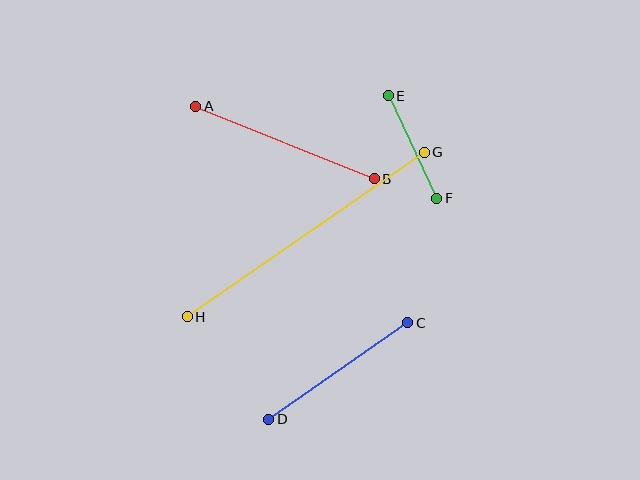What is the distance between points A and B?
The distance is approximately 193 pixels.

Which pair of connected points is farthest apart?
Points G and H are farthest apart.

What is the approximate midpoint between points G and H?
The midpoint is at approximately (306, 235) pixels.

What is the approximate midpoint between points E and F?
The midpoint is at approximately (413, 147) pixels.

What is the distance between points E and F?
The distance is approximately 113 pixels.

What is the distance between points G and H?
The distance is approximately 289 pixels.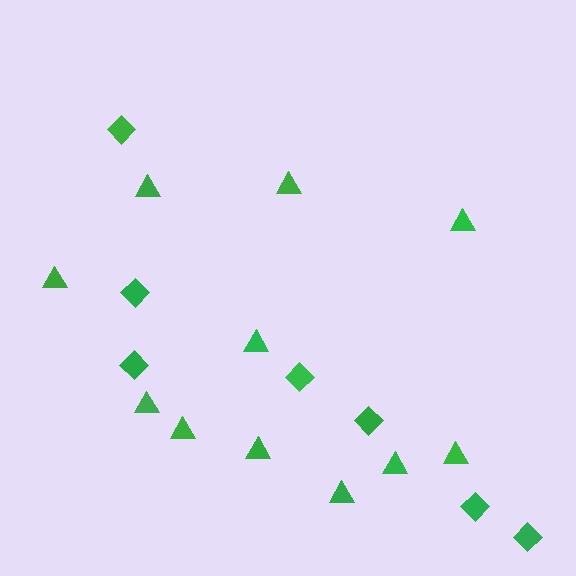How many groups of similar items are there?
There are 2 groups: one group of diamonds (7) and one group of triangles (11).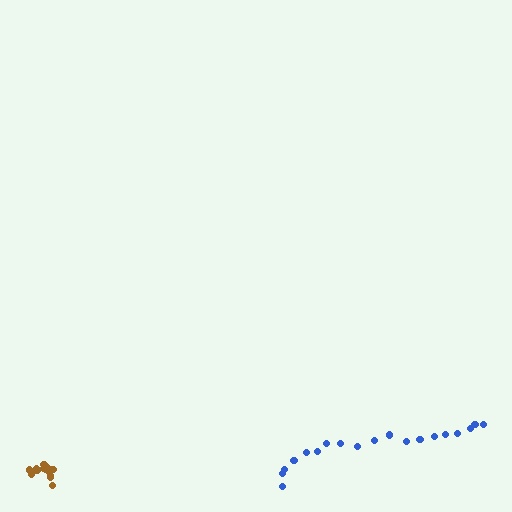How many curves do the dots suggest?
There are 2 distinct paths.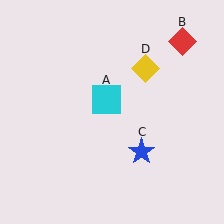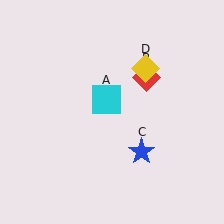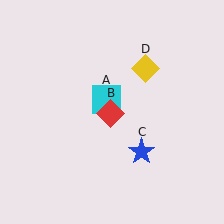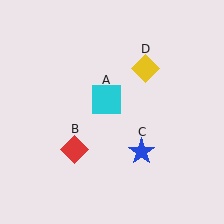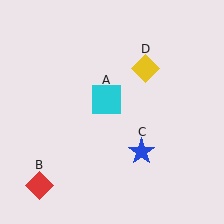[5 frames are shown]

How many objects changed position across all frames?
1 object changed position: red diamond (object B).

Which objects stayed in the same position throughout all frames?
Cyan square (object A) and blue star (object C) and yellow diamond (object D) remained stationary.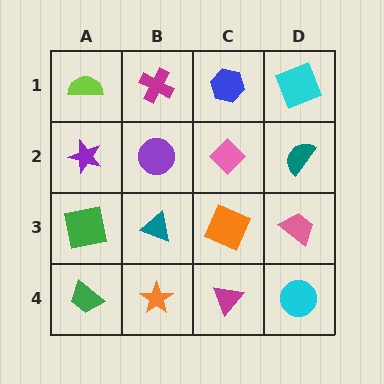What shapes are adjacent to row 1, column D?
A teal semicircle (row 2, column D), a blue hexagon (row 1, column C).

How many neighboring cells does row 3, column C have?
4.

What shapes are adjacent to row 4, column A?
A green square (row 3, column A), an orange star (row 4, column B).